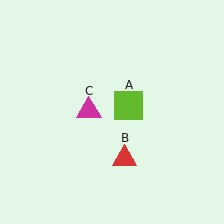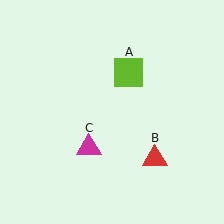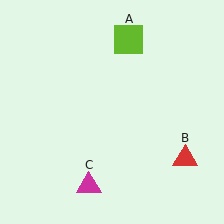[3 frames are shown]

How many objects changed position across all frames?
3 objects changed position: lime square (object A), red triangle (object B), magenta triangle (object C).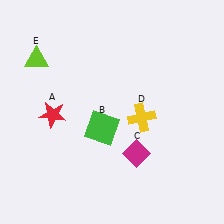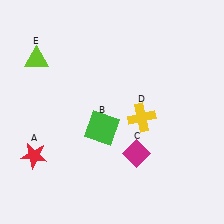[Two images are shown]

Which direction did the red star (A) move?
The red star (A) moved down.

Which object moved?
The red star (A) moved down.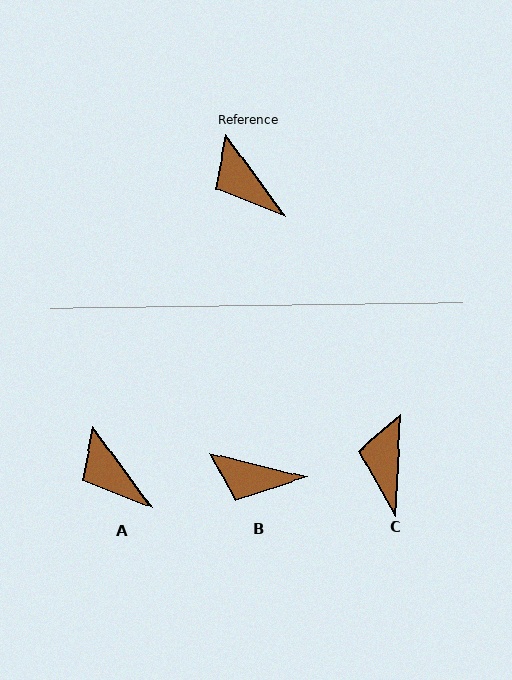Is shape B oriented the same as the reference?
No, it is off by about 40 degrees.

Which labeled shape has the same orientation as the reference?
A.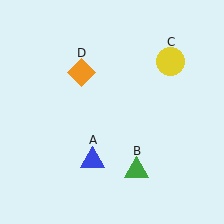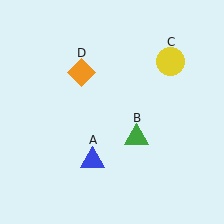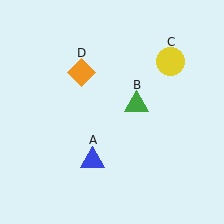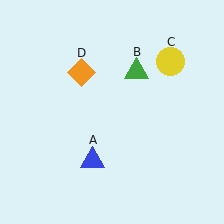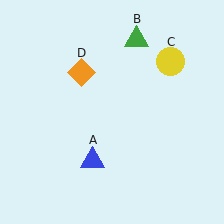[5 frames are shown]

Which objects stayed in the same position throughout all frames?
Blue triangle (object A) and yellow circle (object C) and orange diamond (object D) remained stationary.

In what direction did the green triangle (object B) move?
The green triangle (object B) moved up.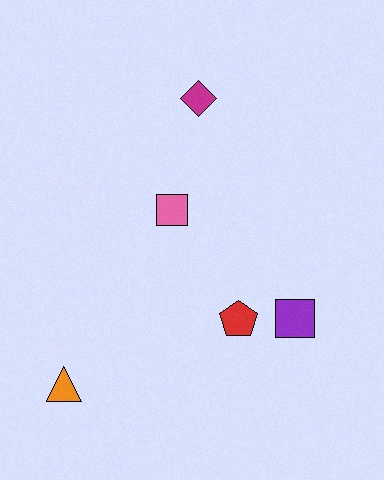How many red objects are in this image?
There is 1 red object.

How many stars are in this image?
There are no stars.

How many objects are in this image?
There are 5 objects.